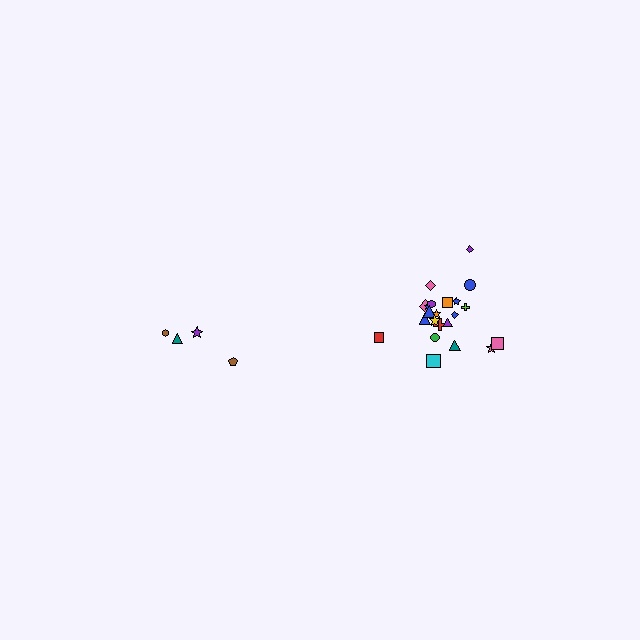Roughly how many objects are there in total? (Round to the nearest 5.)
Roughly 25 objects in total.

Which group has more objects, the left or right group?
The right group.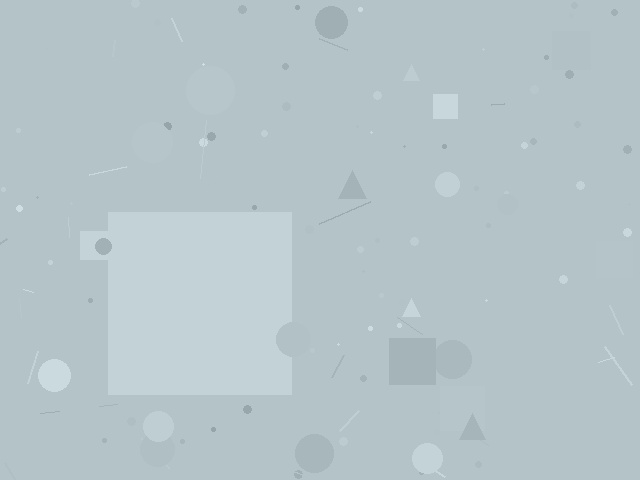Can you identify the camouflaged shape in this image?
The camouflaged shape is a square.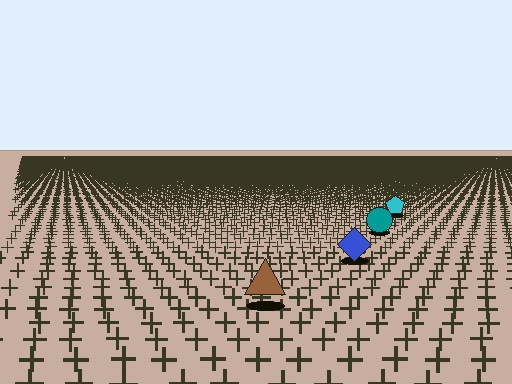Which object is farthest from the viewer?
The cyan pentagon is farthest from the viewer. It appears smaller and the ground texture around it is denser.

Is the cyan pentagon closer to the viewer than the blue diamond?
No. The blue diamond is closer — you can tell from the texture gradient: the ground texture is coarser near it.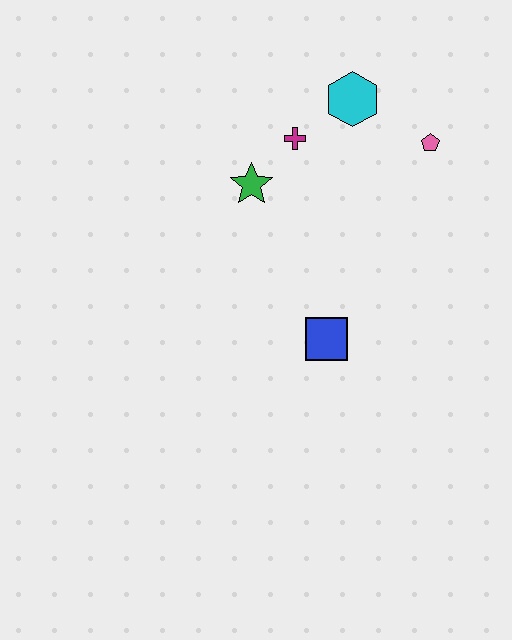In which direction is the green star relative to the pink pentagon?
The green star is to the left of the pink pentagon.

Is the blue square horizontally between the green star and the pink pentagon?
Yes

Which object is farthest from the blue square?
The cyan hexagon is farthest from the blue square.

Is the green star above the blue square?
Yes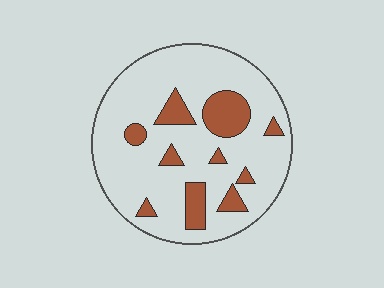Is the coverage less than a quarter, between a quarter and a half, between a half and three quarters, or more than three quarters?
Less than a quarter.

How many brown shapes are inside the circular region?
10.